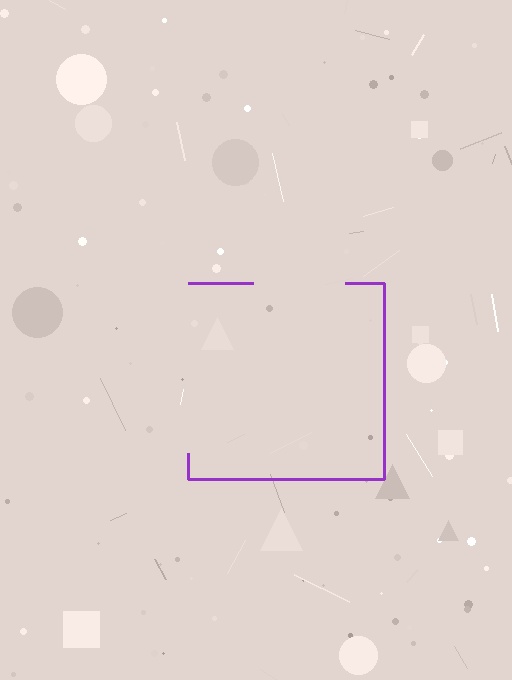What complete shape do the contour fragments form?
The contour fragments form a square.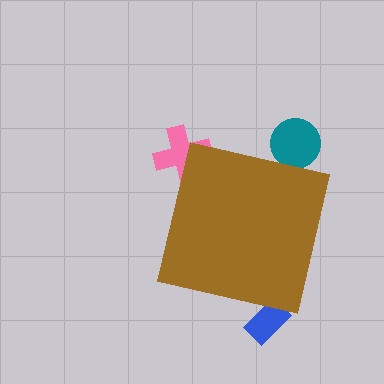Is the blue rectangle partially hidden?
Yes, the blue rectangle is partially hidden behind the brown square.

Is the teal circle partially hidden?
Yes, the teal circle is partially hidden behind the brown square.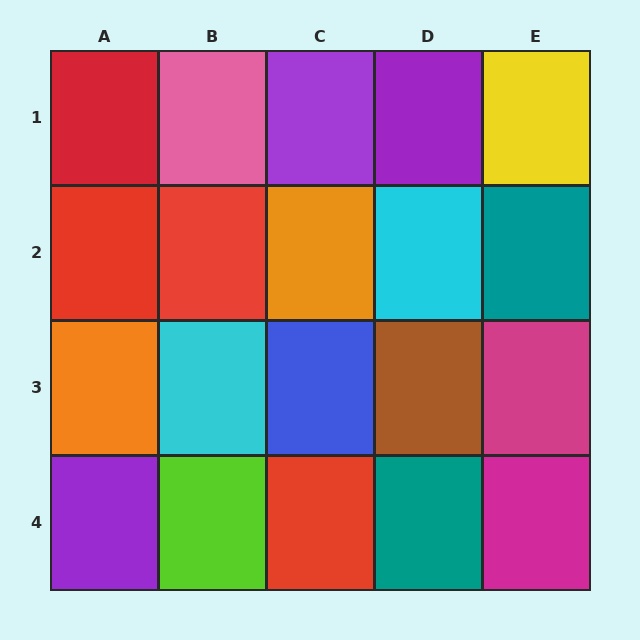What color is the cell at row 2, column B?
Red.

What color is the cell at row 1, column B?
Pink.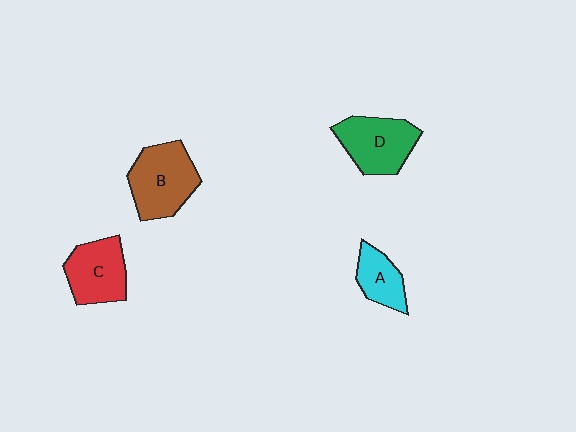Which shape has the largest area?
Shape B (brown).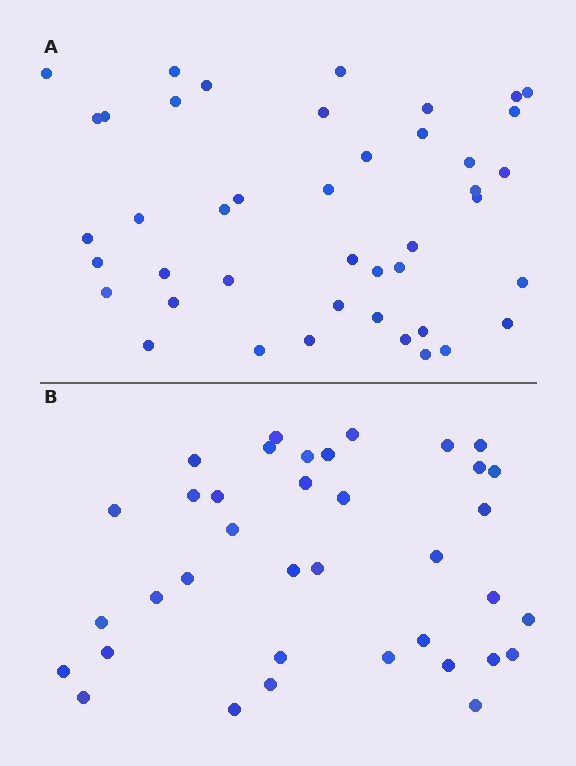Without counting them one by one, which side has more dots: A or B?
Region A (the top region) has more dots.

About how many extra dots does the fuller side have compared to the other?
Region A has about 6 more dots than region B.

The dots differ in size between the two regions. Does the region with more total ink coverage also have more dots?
No. Region B has more total ink coverage because its dots are larger, but region A actually contains more individual dots. Total area can be misleading — the number of items is what matters here.